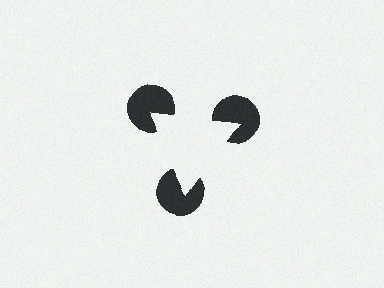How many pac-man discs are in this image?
There are 3 — one at each vertex of the illusory triangle.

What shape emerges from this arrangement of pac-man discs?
An illusory triangle — its edges are inferred from the aligned wedge cuts in the pac-man discs, not physically drawn.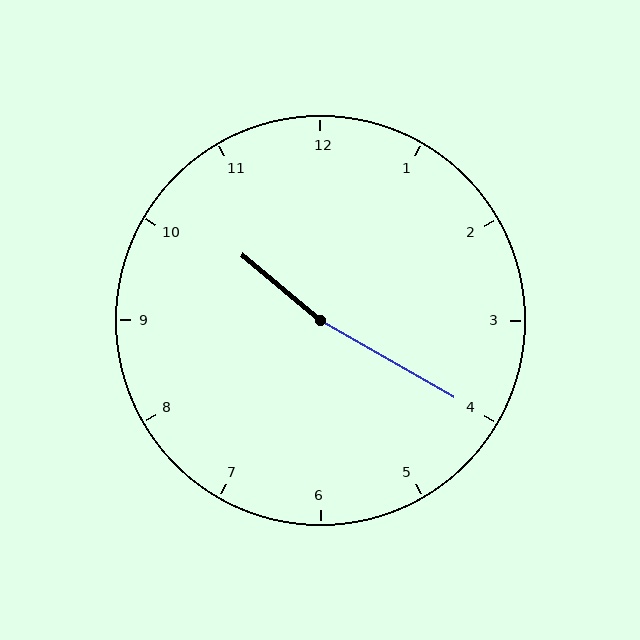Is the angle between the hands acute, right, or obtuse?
It is obtuse.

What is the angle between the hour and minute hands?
Approximately 170 degrees.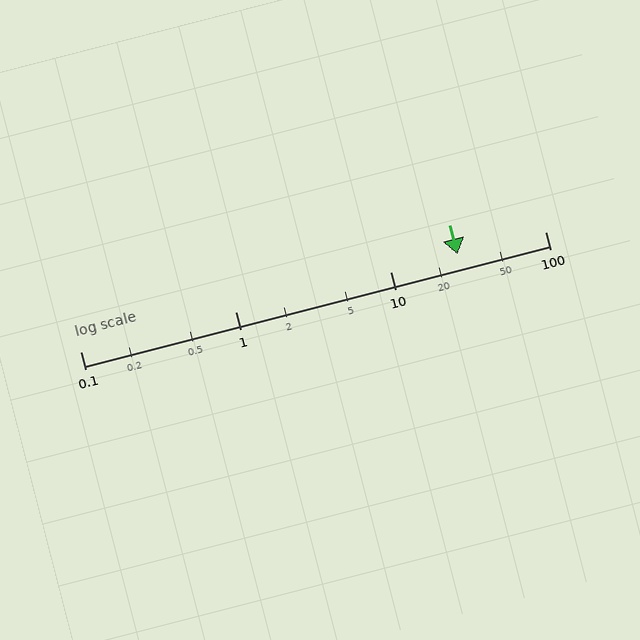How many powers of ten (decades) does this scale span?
The scale spans 3 decades, from 0.1 to 100.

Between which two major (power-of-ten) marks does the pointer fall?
The pointer is between 10 and 100.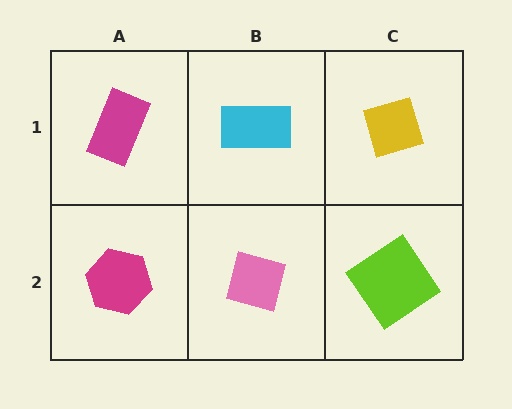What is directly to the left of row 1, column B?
A magenta rectangle.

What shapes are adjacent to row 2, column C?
A yellow diamond (row 1, column C), a pink diamond (row 2, column B).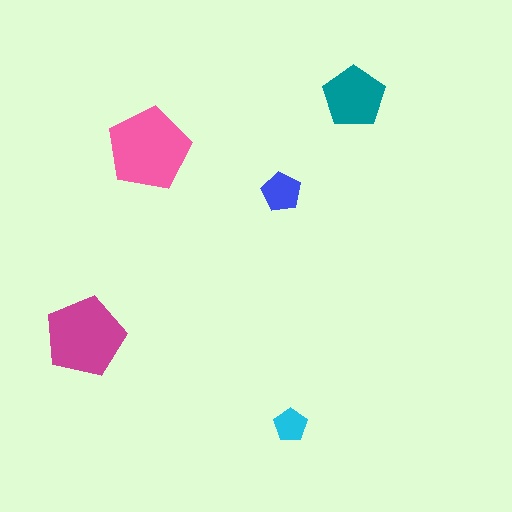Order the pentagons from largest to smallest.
the pink one, the magenta one, the teal one, the blue one, the cyan one.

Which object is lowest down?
The cyan pentagon is bottommost.